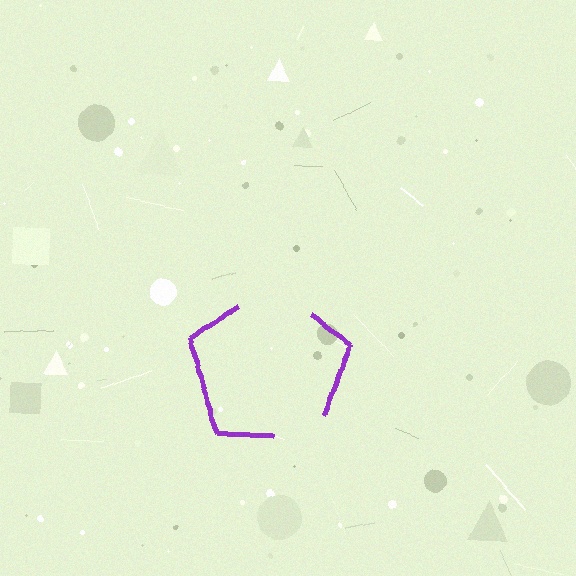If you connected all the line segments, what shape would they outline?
They would outline a pentagon.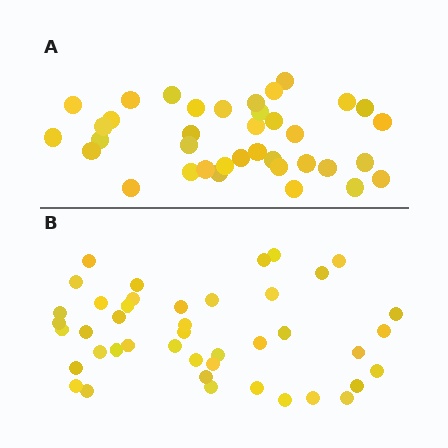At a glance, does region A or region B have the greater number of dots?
Region B (the bottom region) has more dots.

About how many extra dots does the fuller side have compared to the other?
Region B has about 6 more dots than region A.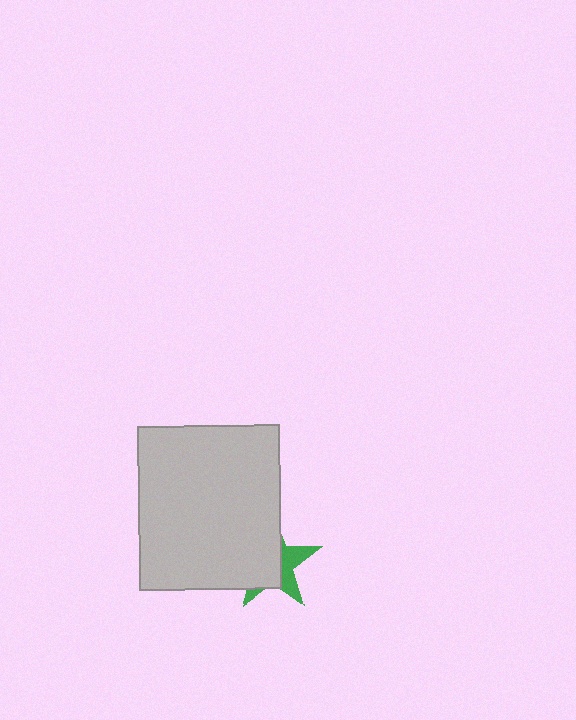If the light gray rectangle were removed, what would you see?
You would see the complete green star.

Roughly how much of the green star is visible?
A small part of it is visible (roughly 36%).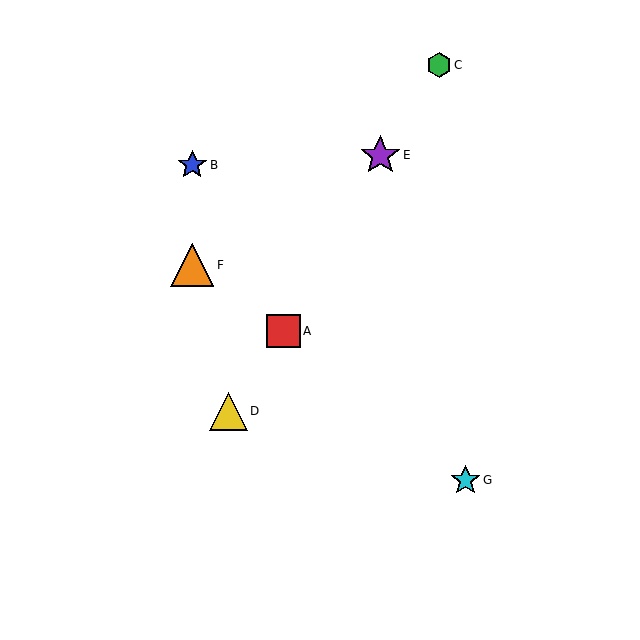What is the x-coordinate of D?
Object D is at x≈228.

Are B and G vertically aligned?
No, B is at x≈192 and G is at x≈465.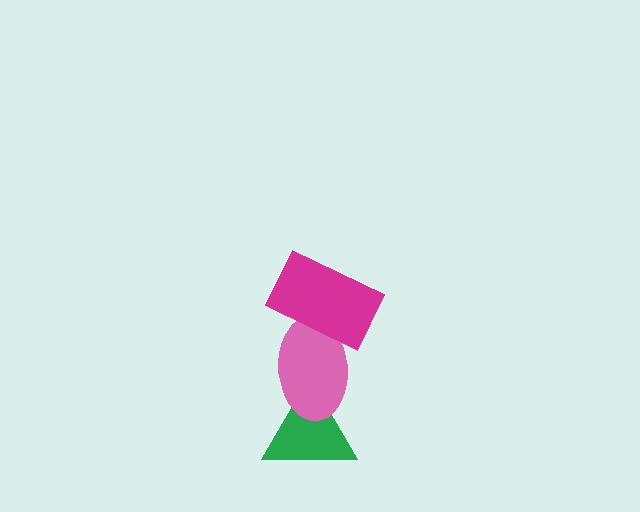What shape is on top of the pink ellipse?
The magenta rectangle is on top of the pink ellipse.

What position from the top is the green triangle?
The green triangle is 3rd from the top.